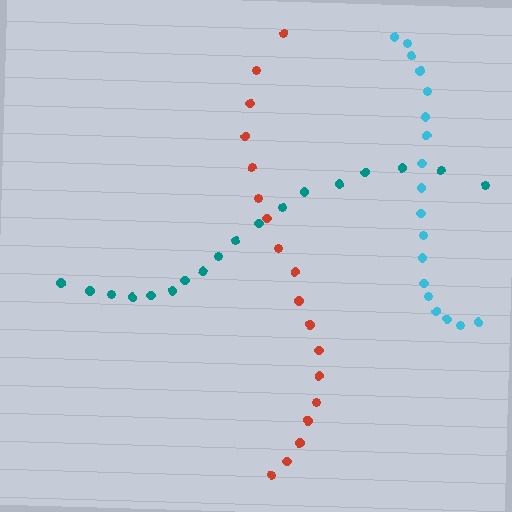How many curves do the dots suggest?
There are 3 distinct paths.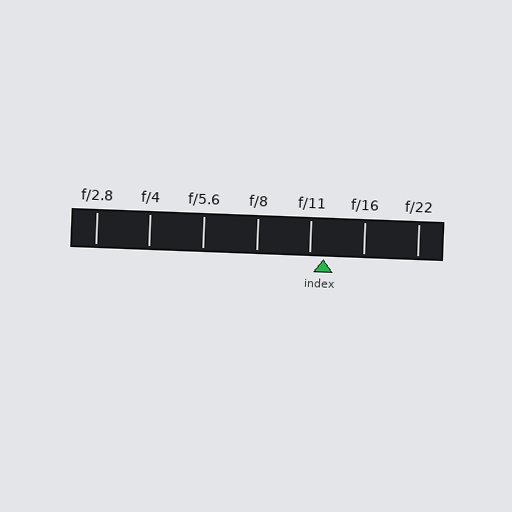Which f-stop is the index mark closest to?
The index mark is closest to f/11.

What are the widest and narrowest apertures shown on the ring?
The widest aperture shown is f/2.8 and the narrowest is f/22.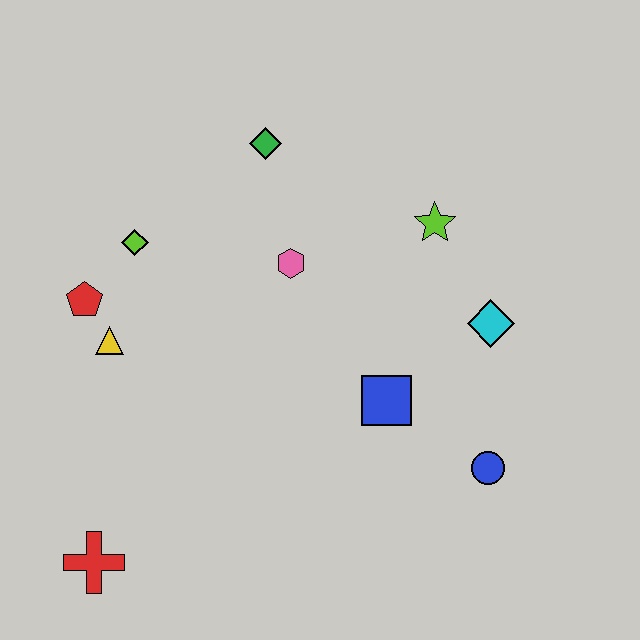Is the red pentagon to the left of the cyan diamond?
Yes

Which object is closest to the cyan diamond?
The lime star is closest to the cyan diamond.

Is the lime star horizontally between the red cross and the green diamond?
No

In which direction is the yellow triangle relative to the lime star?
The yellow triangle is to the left of the lime star.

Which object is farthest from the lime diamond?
The blue circle is farthest from the lime diamond.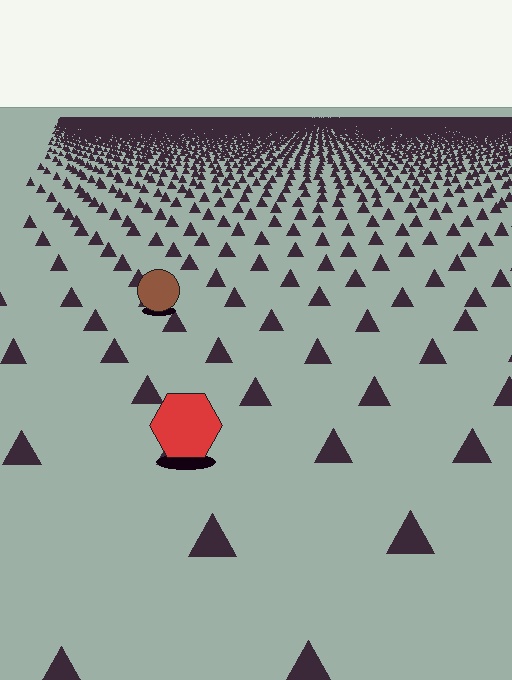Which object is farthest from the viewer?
The brown circle is farthest from the viewer. It appears smaller and the ground texture around it is denser.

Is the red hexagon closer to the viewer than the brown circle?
Yes. The red hexagon is closer — you can tell from the texture gradient: the ground texture is coarser near it.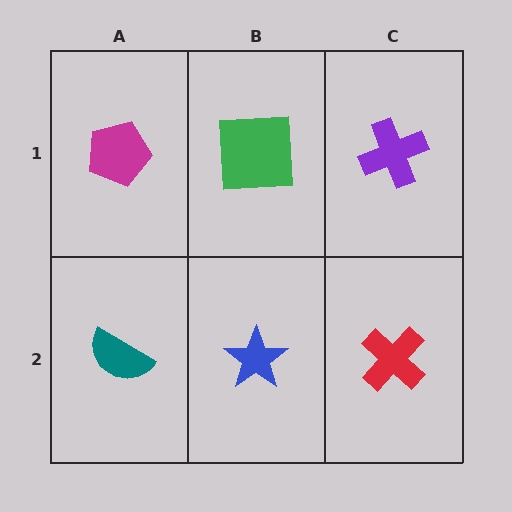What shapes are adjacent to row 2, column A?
A magenta pentagon (row 1, column A), a blue star (row 2, column B).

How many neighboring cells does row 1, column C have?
2.